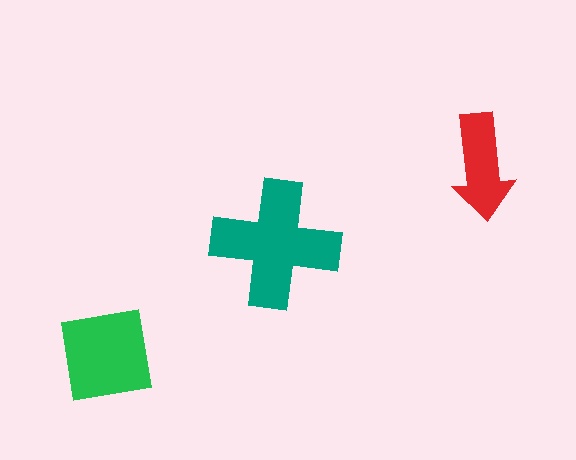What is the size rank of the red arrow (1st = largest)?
3rd.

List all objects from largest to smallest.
The teal cross, the green square, the red arrow.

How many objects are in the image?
There are 3 objects in the image.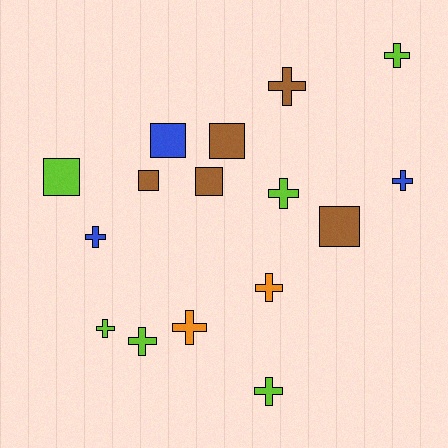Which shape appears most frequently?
Cross, with 10 objects.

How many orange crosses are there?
There are 2 orange crosses.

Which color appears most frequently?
Lime, with 6 objects.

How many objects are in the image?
There are 16 objects.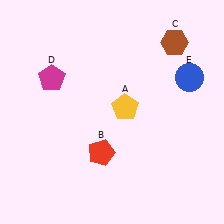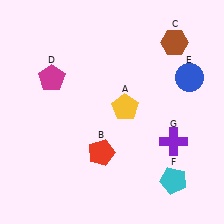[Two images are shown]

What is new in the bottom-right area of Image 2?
A cyan pentagon (F) was added in the bottom-right area of Image 2.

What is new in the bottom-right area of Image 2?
A purple cross (G) was added in the bottom-right area of Image 2.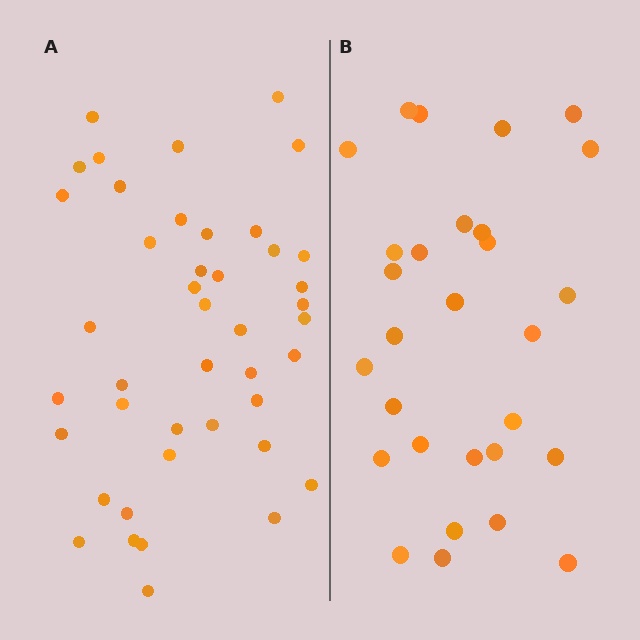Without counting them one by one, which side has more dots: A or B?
Region A (the left region) has more dots.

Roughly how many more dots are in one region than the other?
Region A has approximately 15 more dots than region B.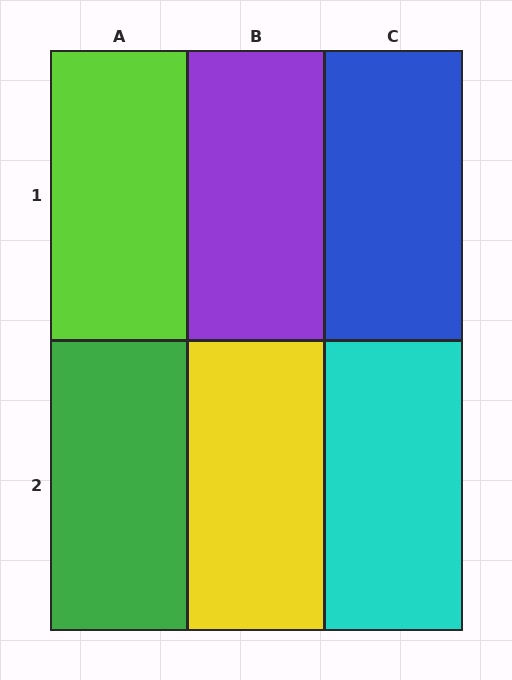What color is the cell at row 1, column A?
Lime.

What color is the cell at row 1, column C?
Blue.